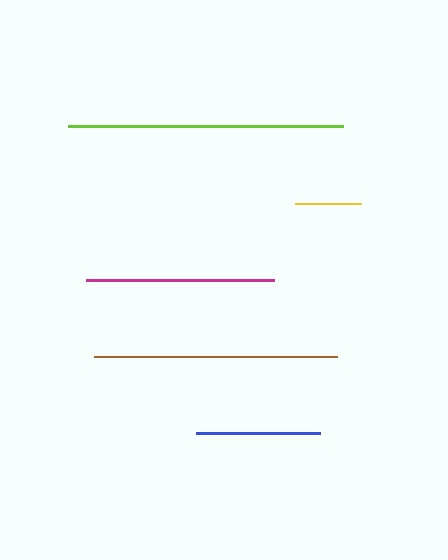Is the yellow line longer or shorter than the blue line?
The blue line is longer than the yellow line.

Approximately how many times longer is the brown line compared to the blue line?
The brown line is approximately 2.0 times the length of the blue line.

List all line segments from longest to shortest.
From longest to shortest: lime, brown, magenta, blue, yellow.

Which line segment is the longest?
The lime line is the longest at approximately 274 pixels.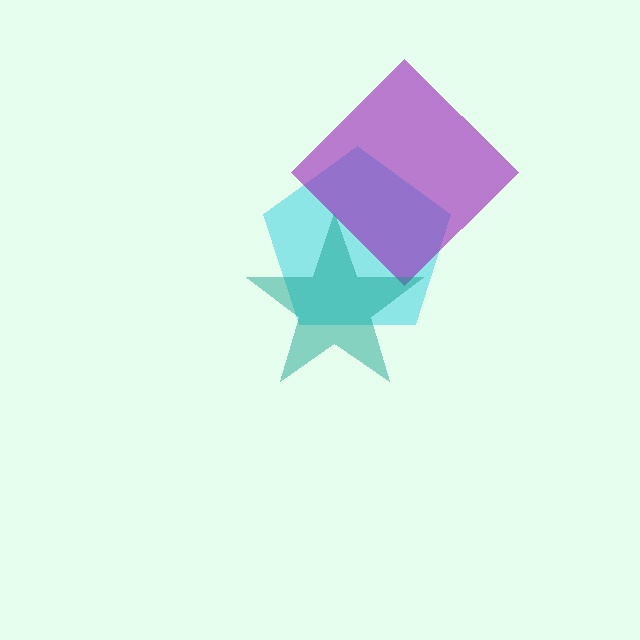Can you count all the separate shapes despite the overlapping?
Yes, there are 3 separate shapes.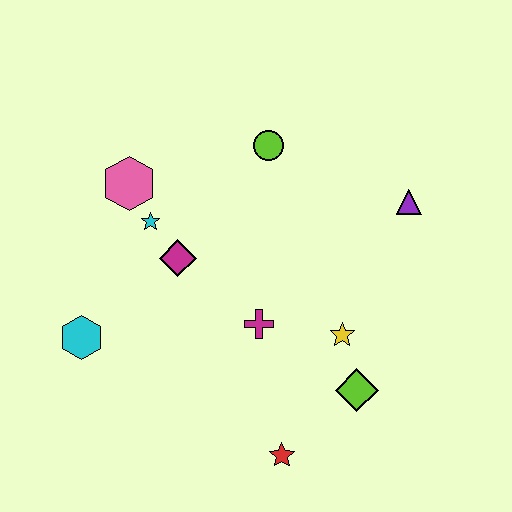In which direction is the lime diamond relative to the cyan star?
The lime diamond is to the right of the cyan star.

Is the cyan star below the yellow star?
No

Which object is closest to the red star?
The lime diamond is closest to the red star.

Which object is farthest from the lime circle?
The red star is farthest from the lime circle.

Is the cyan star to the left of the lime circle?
Yes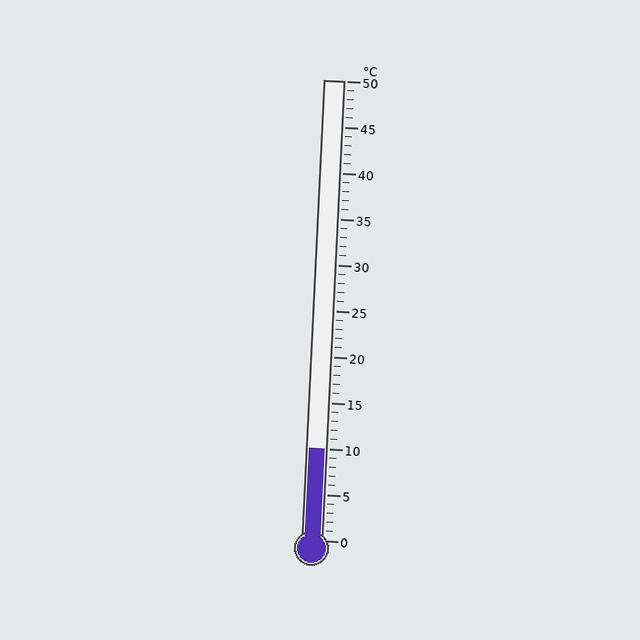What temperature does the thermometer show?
The thermometer shows approximately 10°C.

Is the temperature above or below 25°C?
The temperature is below 25°C.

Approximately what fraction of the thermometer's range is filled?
The thermometer is filled to approximately 20% of its range.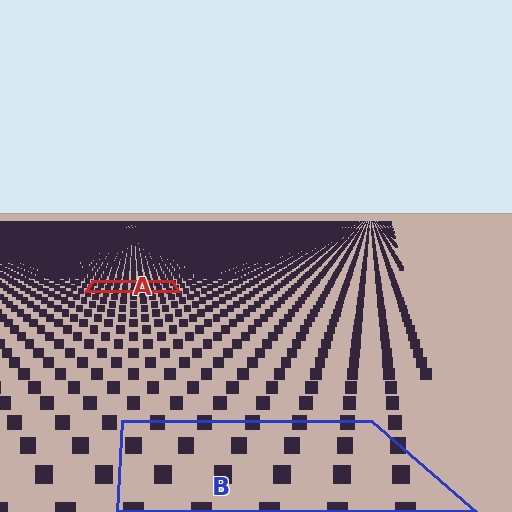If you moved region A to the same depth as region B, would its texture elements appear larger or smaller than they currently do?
They would appear larger. At a closer depth, the same texture elements are projected at a bigger on-screen size.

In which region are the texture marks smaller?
The texture marks are smaller in region A, because it is farther away.